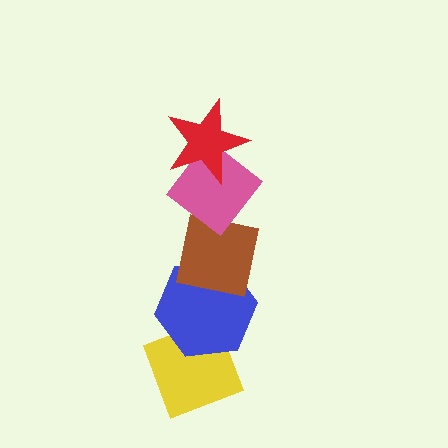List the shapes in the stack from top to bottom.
From top to bottom: the red star, the pink diamond, the brown square, the blue hexagon, the yellow diamond.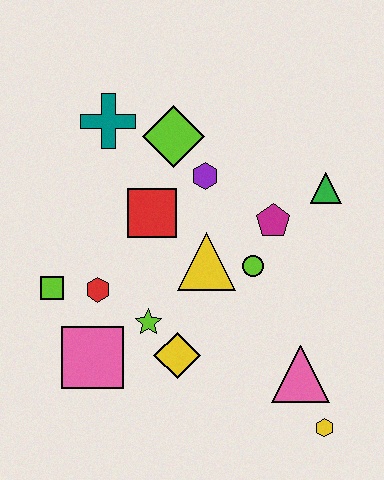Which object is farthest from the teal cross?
The yellow hexagon is farthest from the teal cross.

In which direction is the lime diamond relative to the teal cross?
The lime diamond is to the right of the teal cross.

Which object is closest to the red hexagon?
The lime square is closest to the red hexagon.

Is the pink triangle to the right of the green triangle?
No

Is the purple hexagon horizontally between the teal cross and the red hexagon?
No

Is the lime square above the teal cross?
No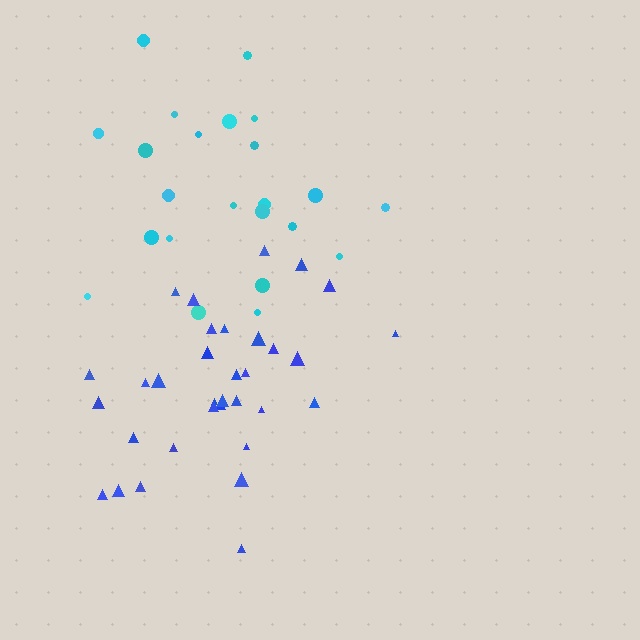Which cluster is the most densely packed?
Blue.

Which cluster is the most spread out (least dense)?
Cyan.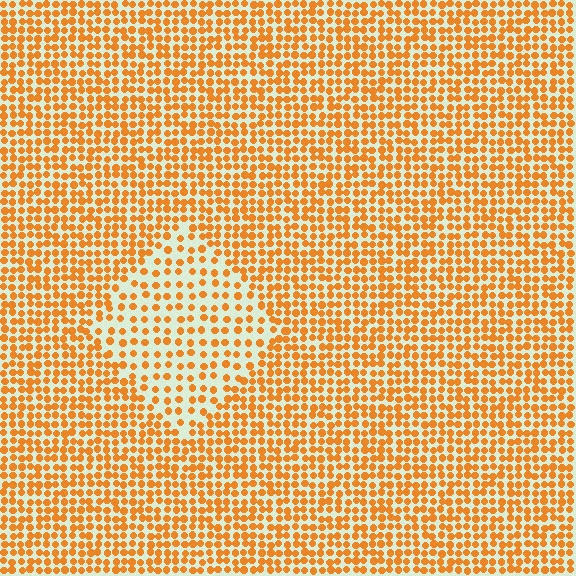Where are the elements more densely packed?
The elements are more densely packed outside the diamond boundary.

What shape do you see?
I see a diamond.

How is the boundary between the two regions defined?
The boundary is defined by a change in element density (approximately 1.8x ratio). All elements are the same color, size, and shape.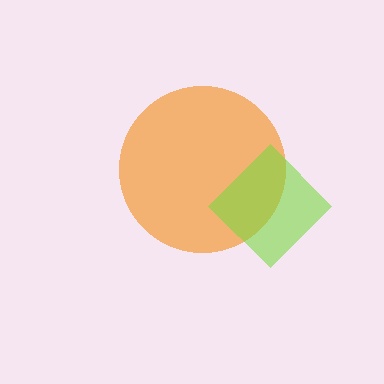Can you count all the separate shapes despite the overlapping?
Yes, there are 2 separate shapes.